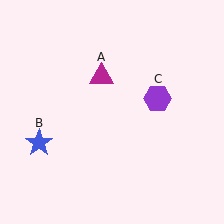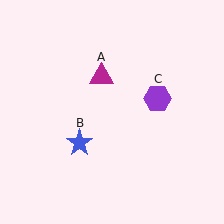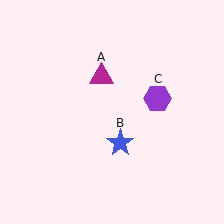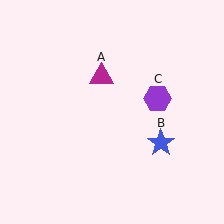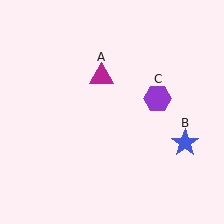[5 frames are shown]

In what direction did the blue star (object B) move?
The blue star (object B) moved right.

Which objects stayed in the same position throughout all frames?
Magenta triangle (object A) and purple hexagon (object C) remained stationary.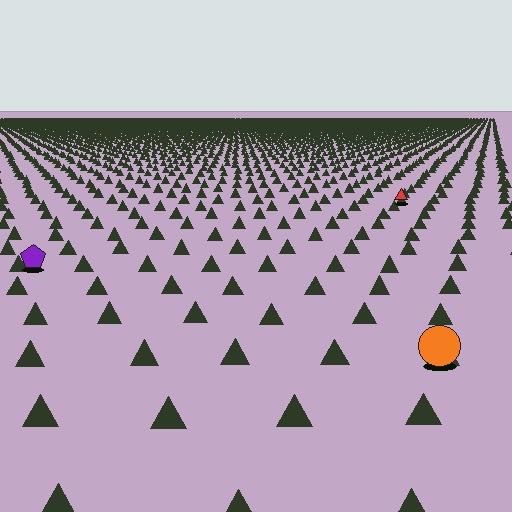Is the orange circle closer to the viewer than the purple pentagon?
Yes. The orange circle is closer — you can tell from the texture gradient: the ground texture is coarser near it.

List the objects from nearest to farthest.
From nearest to farthest: the orange circle, the purple pentagon, the red triangle.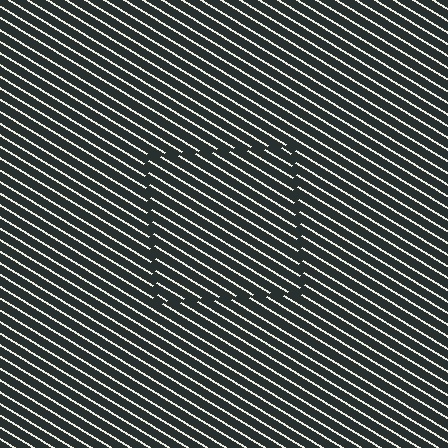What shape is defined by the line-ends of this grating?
An illusory square. The interior of the shape contains the same grating, shifted by half a period — the contour is defined by the phase discontinuity where line-ends from the inner and outer gratings abut.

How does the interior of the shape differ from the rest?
The interior of the shape contains the same grating, shifted by half a period — the contour is defined by the phase discontinuity where line-ends from the inner and outer gratings abut.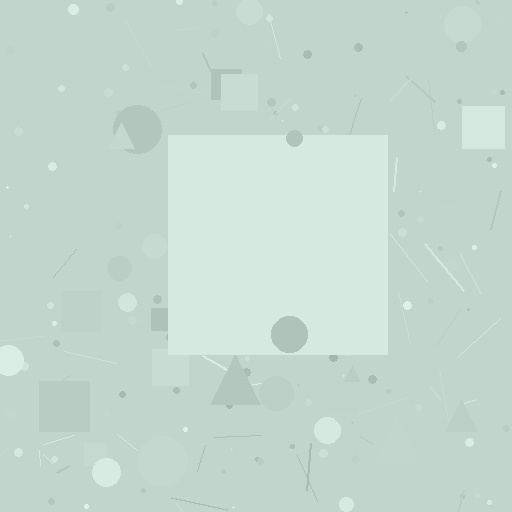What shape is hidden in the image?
A square is hidden in the image.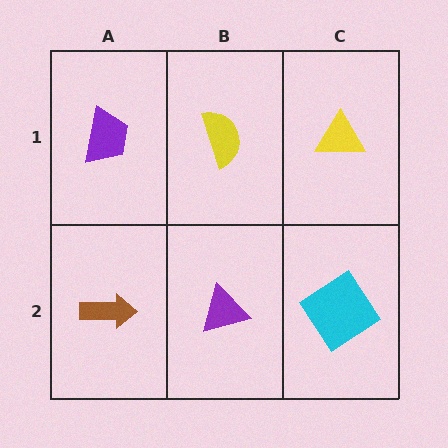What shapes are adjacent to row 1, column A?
A brown arrow (row 2, column A), a yellow semicircle (row 1, column B).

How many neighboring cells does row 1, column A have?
2.